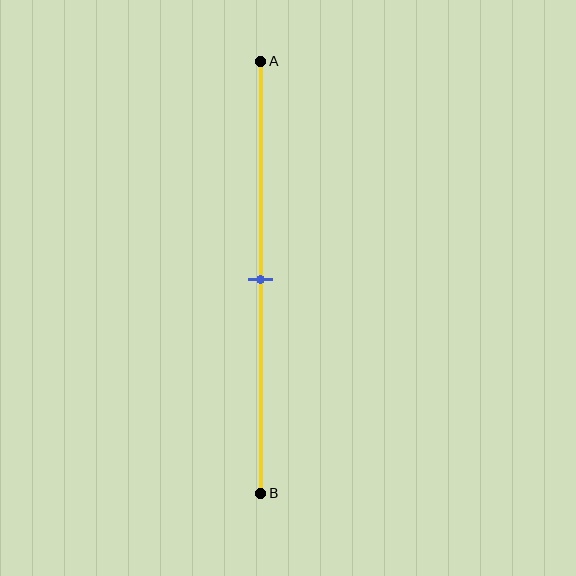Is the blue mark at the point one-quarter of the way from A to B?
No, the mark is at about 50% from A, not at the 25% one-quarter point.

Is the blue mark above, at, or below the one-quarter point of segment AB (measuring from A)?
The blue mark is below the one-quarter point of segment AB.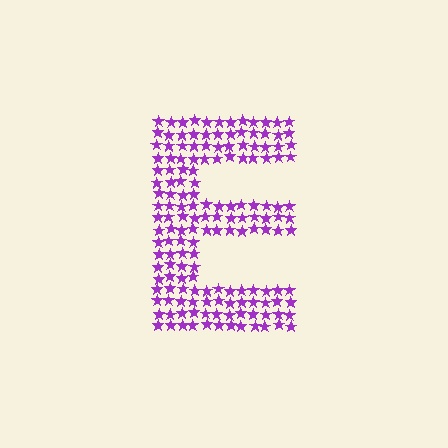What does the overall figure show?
The overall figure shows the letter E.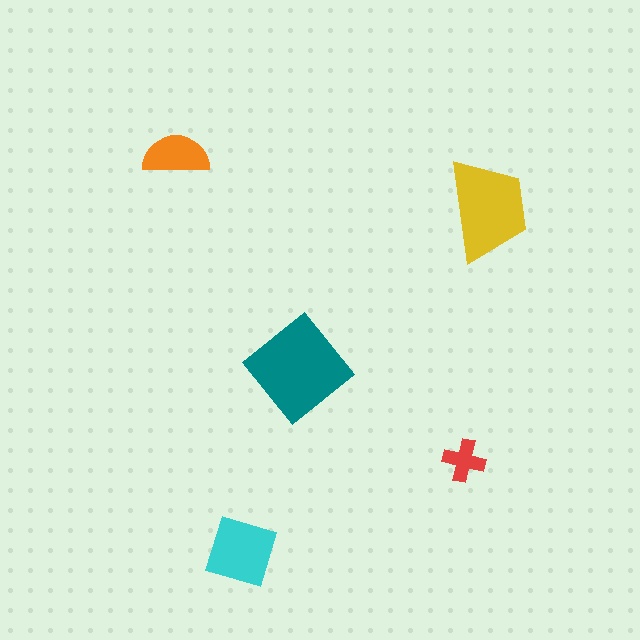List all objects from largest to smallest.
The teal diamond, the yellow trapezoid, the cyan diamond, the orange semicircle, the red cross.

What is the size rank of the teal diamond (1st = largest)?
1st.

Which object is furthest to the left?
The orange semicircle is leftmost.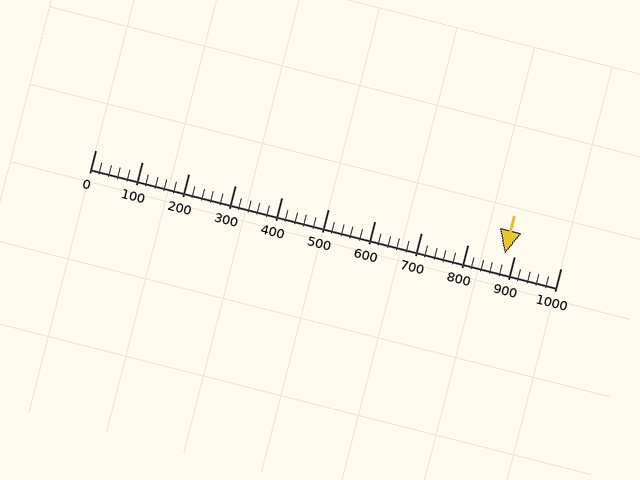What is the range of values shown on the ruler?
The ruler shows values from 0 to 1000.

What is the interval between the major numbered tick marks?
The major tick marks are spaced 100 units apart.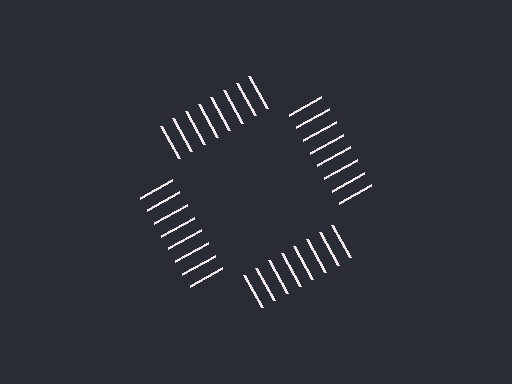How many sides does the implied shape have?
4 sides — the line-ends trace a square.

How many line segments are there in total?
32 — 8 along each of the 4 edges.